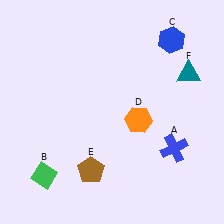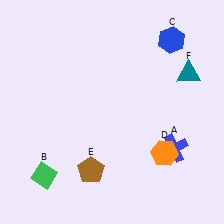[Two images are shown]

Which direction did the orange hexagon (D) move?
The orange hexagon (D) moved down.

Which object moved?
The orange hexagon (D) moved down.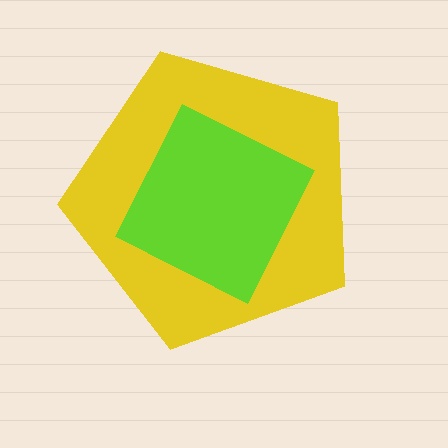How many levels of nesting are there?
2.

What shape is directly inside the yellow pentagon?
The lime square.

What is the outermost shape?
The yellow pentagon.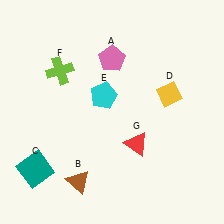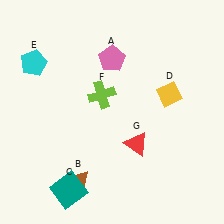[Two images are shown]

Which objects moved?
The objects that moved are: the teal square (C), the cyan pentagon (E), the lime cross (F).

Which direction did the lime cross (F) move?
The lime cross (F) moved right.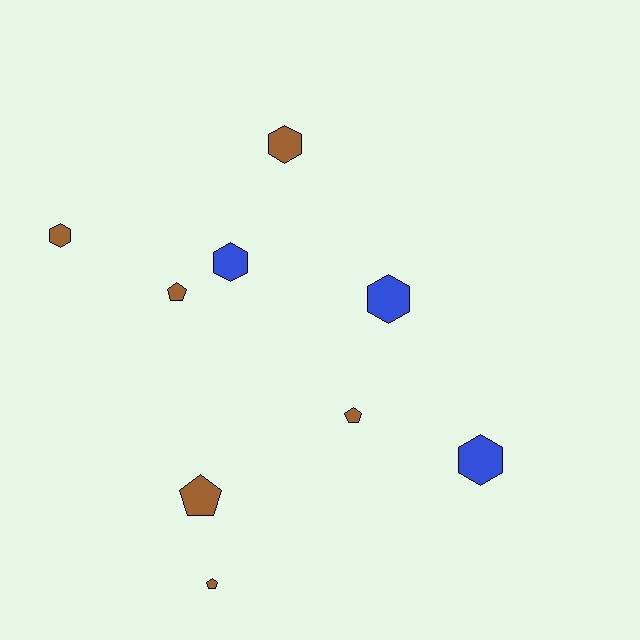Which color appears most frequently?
Brown, with 6 objects.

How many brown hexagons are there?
There are 2 brown hexagons.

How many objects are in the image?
There are 9 objects.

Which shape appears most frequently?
Hexagon, with 5 objects.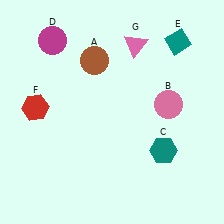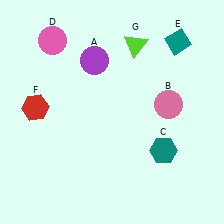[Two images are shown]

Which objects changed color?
A changed from brown to purple. D changed from magenta to pink. G changed from pink to lime.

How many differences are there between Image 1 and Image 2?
There are 3 differences between the two images.